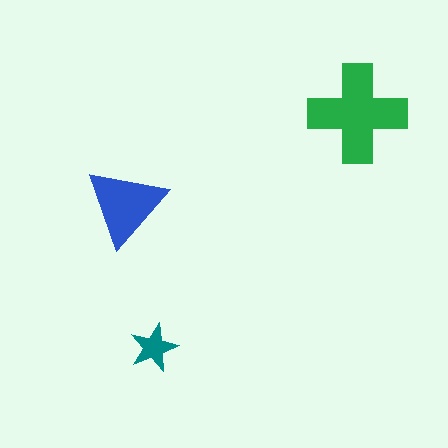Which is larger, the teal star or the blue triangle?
The blue triangle.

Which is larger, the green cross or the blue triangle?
The green cross.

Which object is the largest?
The green cross.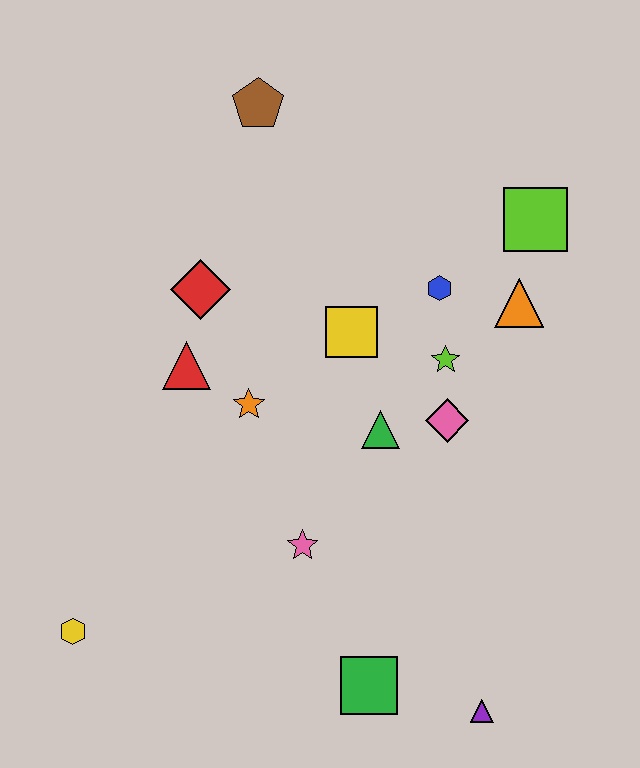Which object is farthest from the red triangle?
The purple triangle is farthest from the red triangle.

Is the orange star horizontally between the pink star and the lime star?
No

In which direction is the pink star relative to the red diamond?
The pink star is below the red diamond.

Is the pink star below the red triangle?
Yes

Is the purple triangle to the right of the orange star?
Yes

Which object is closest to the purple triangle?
The green square is closest to the purple triangle.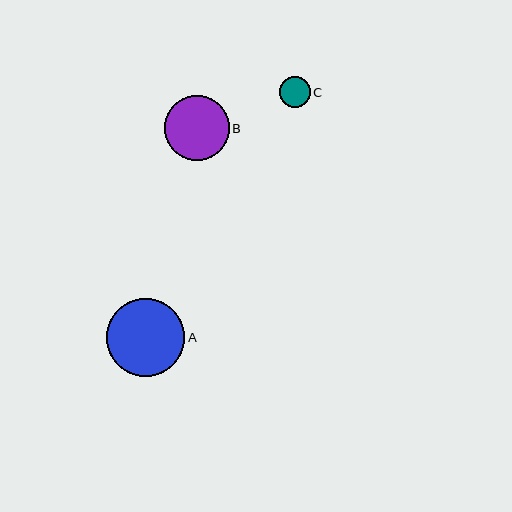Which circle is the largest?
Circle A is the largest with a size of approximately 78 pixels.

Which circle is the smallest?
Circle C is the smallest with a size of approximately 31 pixels.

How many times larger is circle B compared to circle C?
Circle B is approximately 2.1 times the size of circle C.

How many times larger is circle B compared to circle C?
Circle B is approximately 2.1 times the size of circle C.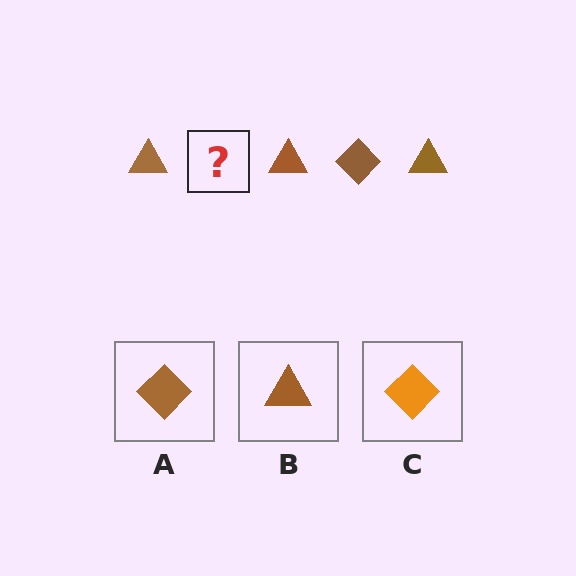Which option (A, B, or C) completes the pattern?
A.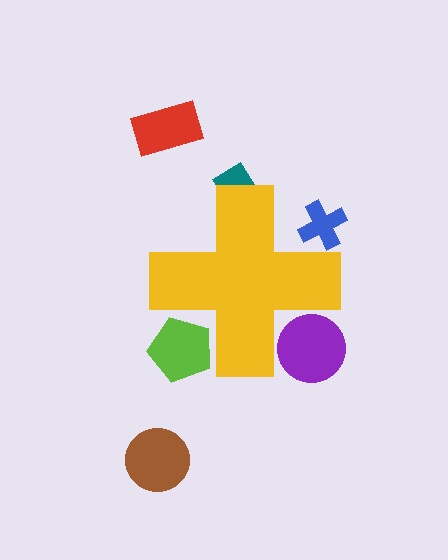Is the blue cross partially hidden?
Yes, the blue cross is partially hidden behind the yellow cross.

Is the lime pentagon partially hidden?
Yes, the lime pentagon is partially hidden behind the yellow cross.